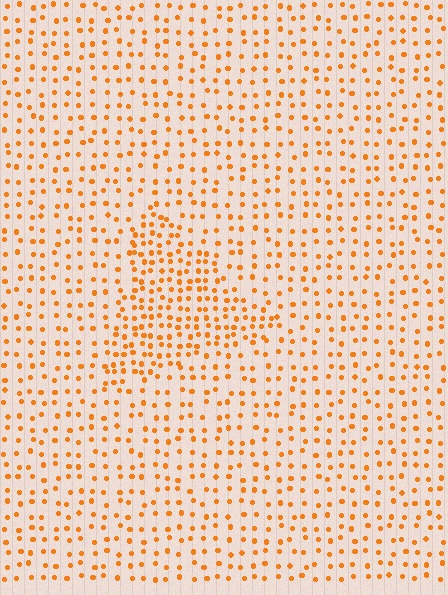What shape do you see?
I see a triangle.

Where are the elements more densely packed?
The elements are more densely packed inside the triangle boundary.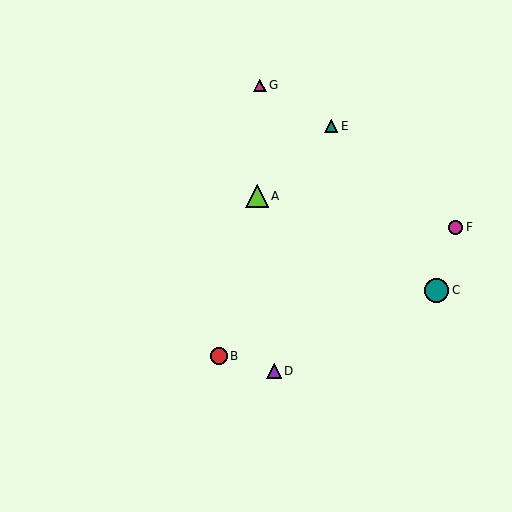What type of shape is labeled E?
Shape E is a teal triangle.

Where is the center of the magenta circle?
The center of the magenta circle is at (456, 227).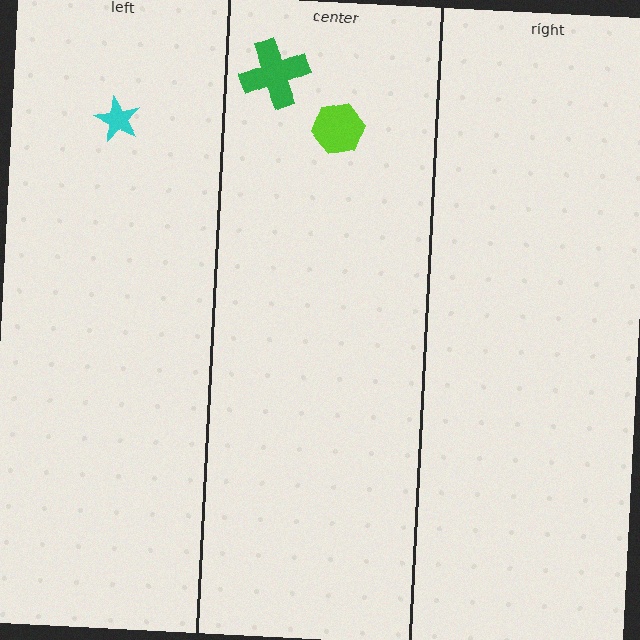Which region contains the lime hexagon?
The center region.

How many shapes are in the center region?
2.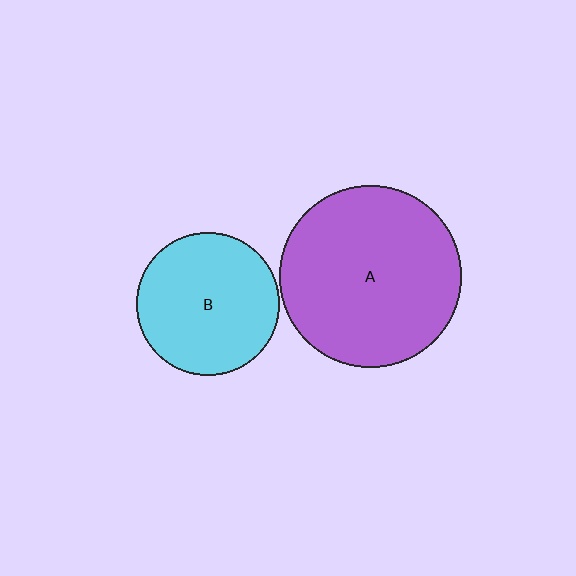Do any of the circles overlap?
No, none of the circles overlap.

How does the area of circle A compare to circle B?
Approximately 1.6 times.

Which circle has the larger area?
Circle A (purple).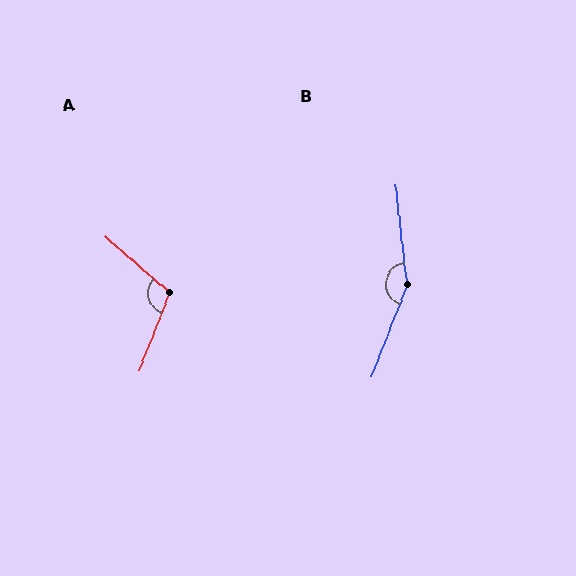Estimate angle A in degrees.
Approximately 110 degrees.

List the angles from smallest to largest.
A (110°), B (153°).